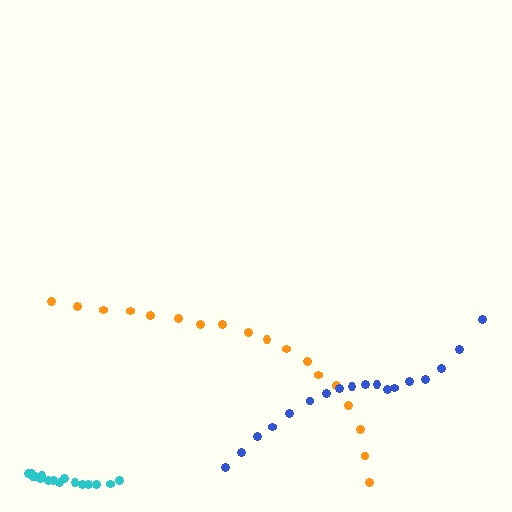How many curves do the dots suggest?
There are 3 distinct paths.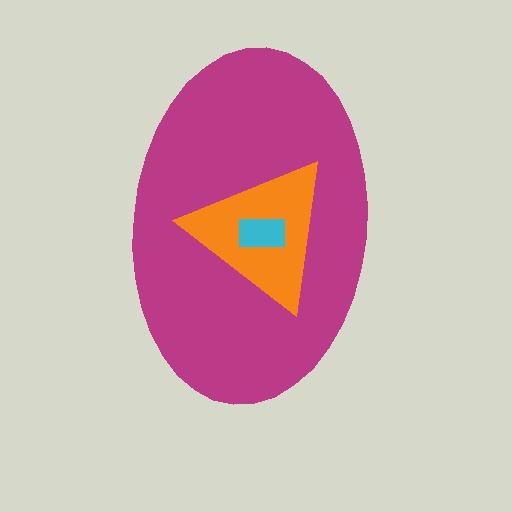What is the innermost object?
The cyan rectangle.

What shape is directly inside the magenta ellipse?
The orange triangle.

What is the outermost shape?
The magenta ellipse.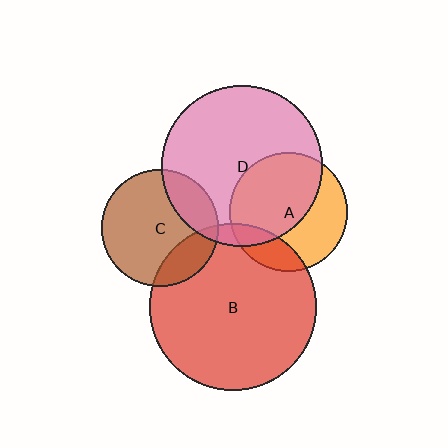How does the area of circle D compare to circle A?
Approximately 1.8 times.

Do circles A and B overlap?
Yes.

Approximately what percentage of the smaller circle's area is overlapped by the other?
Approximately 20%.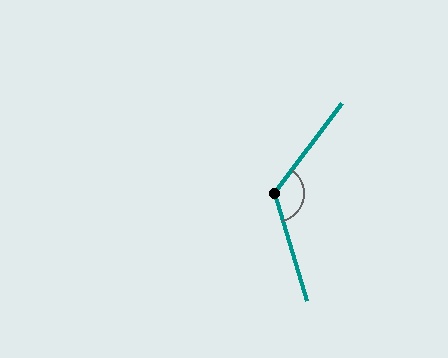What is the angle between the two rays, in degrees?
Approximately 127 degrees.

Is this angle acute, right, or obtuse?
It is obtuse.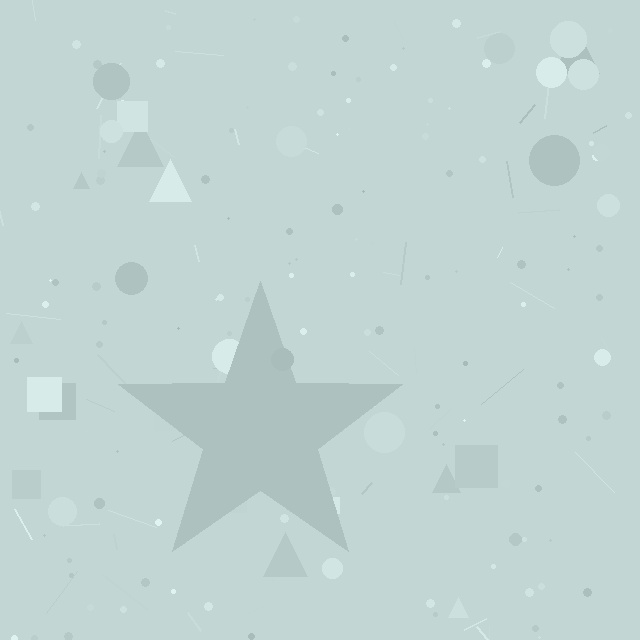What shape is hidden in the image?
A star is hidden in the image.